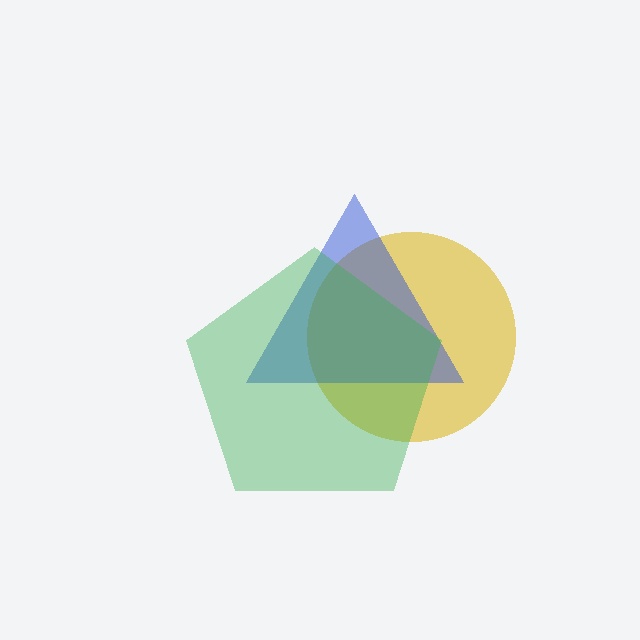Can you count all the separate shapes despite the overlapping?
Yes, there are 3 separate shapes.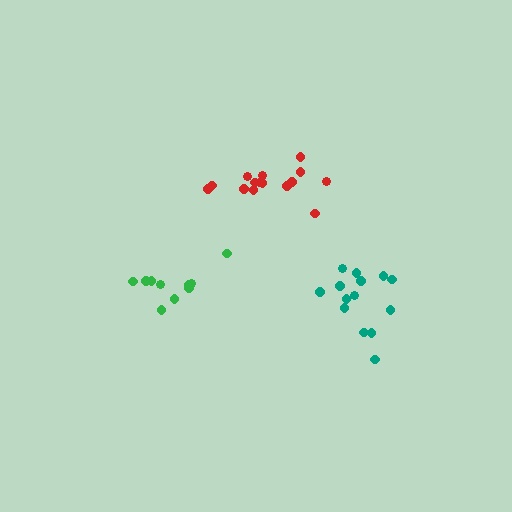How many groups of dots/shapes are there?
There are 3 groups.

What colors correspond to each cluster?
The clusters are colored: green, red, teal.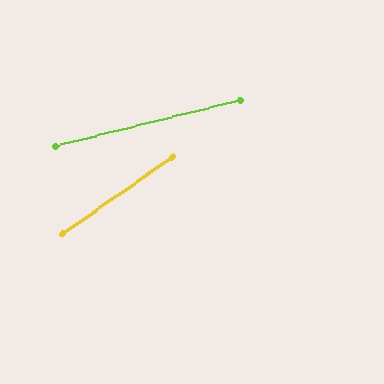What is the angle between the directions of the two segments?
Approximately 21 degrees.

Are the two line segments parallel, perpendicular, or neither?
Neither parallel nor perpendicular — they differ by about 21°.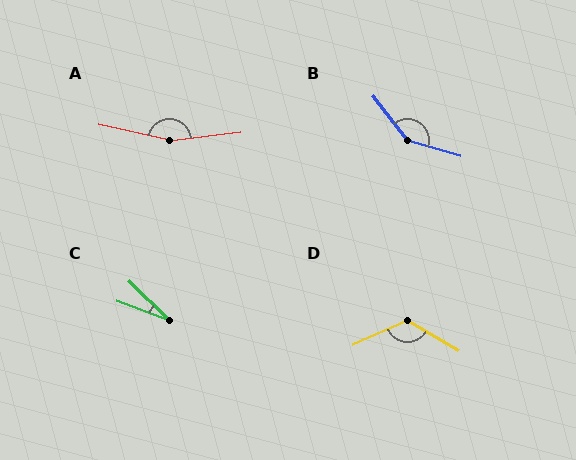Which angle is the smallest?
C, at approximately 24 degrees.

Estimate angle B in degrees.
Approximately 145 degrees.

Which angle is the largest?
A, at approximately 160 degrees.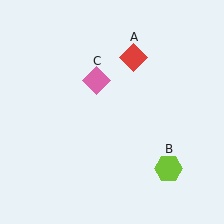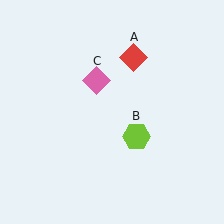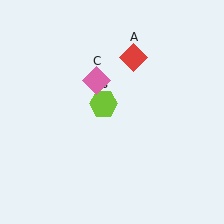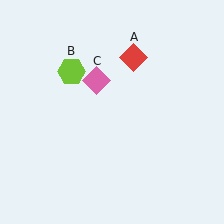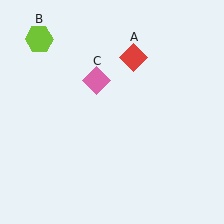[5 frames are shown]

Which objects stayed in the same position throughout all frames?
Red diamond (object A) and pink diamond (object C) remained stationary.